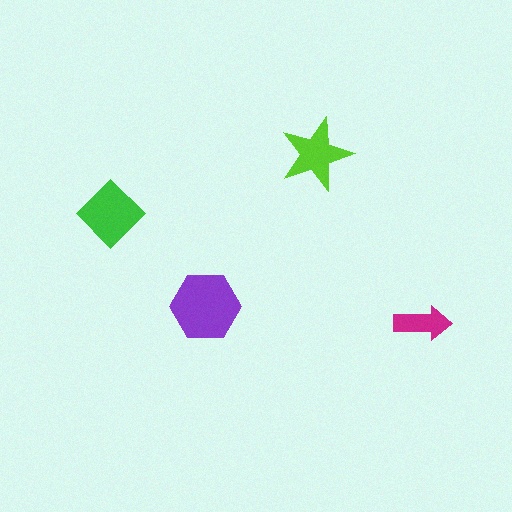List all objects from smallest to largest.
The magenta arrow, the lime star, the green diamond, the purple hexagon.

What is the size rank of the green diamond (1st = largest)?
2nd.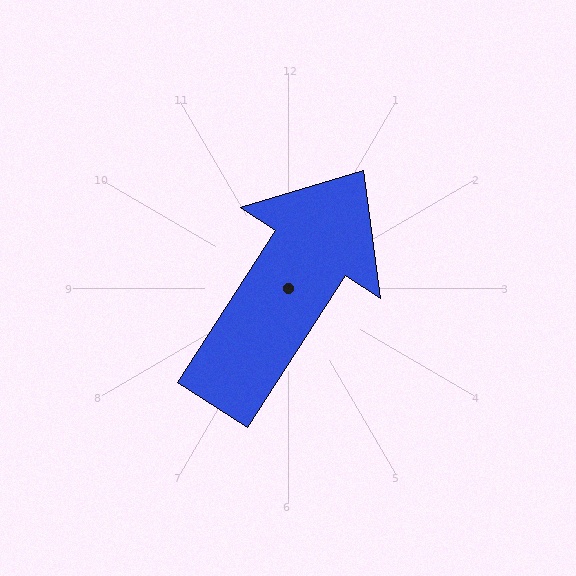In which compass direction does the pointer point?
Northeast.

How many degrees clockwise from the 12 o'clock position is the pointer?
Approximately 33 degrees.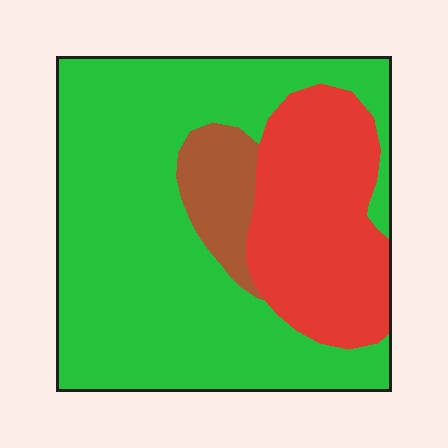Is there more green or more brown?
Green.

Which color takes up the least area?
Brown, at roughly 10%.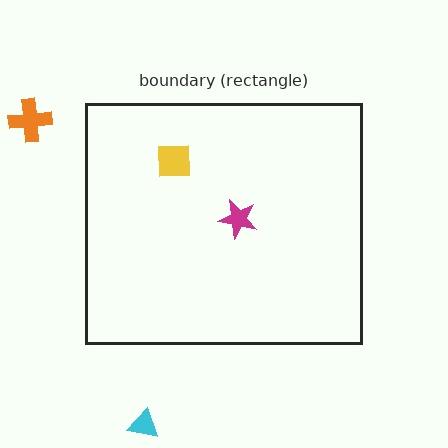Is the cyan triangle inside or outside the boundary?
Outside.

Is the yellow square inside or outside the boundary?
Inside.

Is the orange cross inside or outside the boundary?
Outside.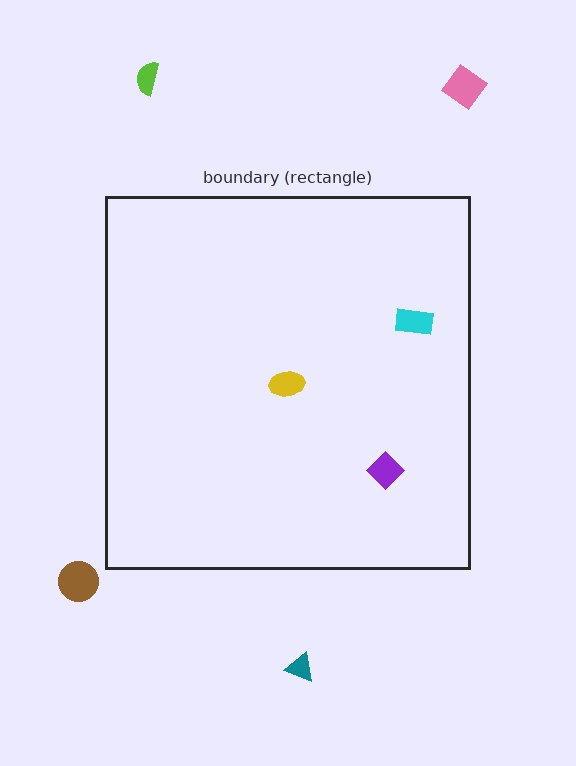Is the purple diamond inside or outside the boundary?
Inside.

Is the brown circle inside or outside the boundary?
Outside.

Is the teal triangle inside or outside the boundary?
Outside.